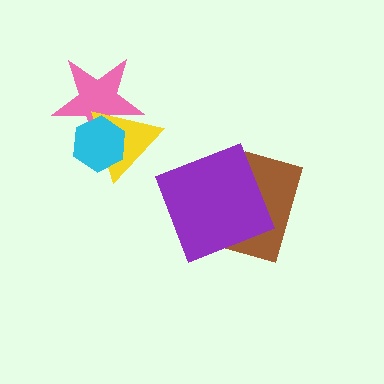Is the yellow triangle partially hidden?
Yes, it is partially covered by another shape.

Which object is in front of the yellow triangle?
The cyan hexagon is in front of the yellow triangle.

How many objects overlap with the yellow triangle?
2 objects overlap with the yellow triangle.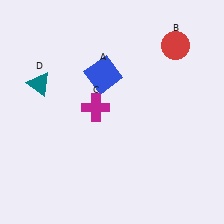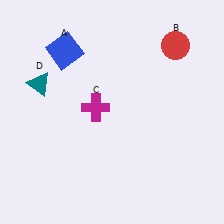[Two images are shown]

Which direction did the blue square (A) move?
The blue square (A) moved left.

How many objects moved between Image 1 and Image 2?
1 object moved between the two images.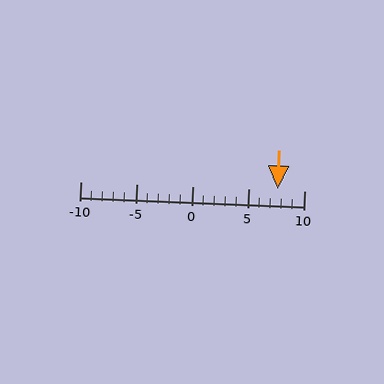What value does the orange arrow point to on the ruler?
The orange arrow points to approximately 8.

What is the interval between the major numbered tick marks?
The major tick marks are spaced 5 units apart.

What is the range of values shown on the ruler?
The ruler shows values from -10 to 10.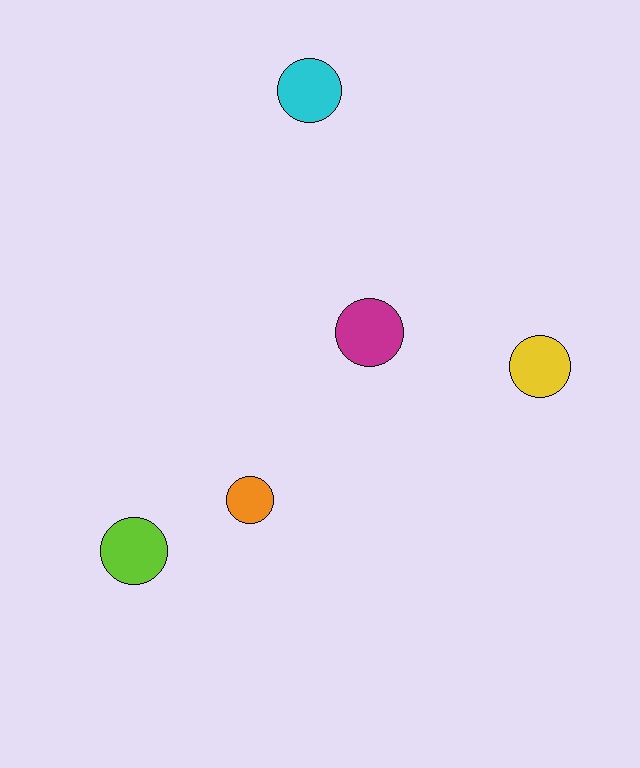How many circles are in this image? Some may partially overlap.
There are 5 circles.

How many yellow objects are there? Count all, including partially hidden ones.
There is 1 yellow object.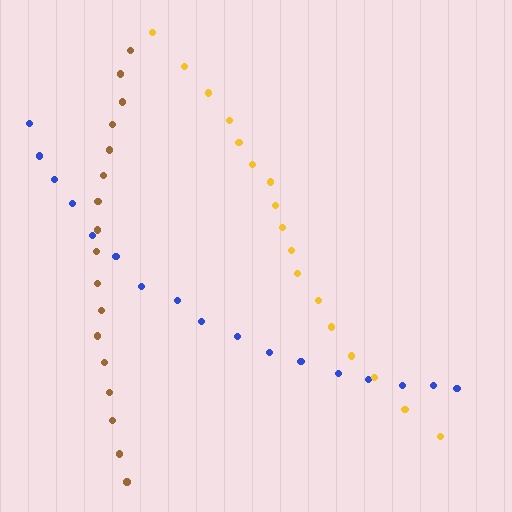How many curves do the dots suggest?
There are 3 distinct paths.